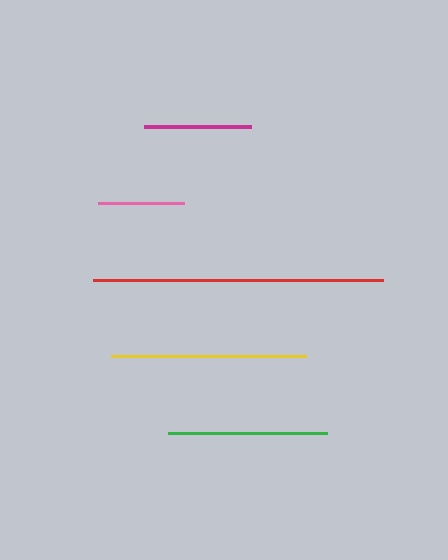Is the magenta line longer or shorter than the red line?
The red line is longer than the magenta line.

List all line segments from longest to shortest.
From longest to shortest: red, yellow, green, magenta, pink.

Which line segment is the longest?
The red line is the longest at approximately 290 pixels.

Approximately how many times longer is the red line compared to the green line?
The red line is approximately 1.8 times the length of the green line.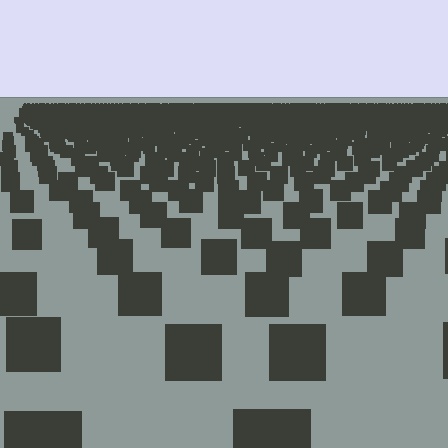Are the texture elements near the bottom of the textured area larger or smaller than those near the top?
Larger. Near the bottom, elements are closer to the viewer and appear at a bigger on-screen size.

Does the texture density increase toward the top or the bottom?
Density increases toward the top.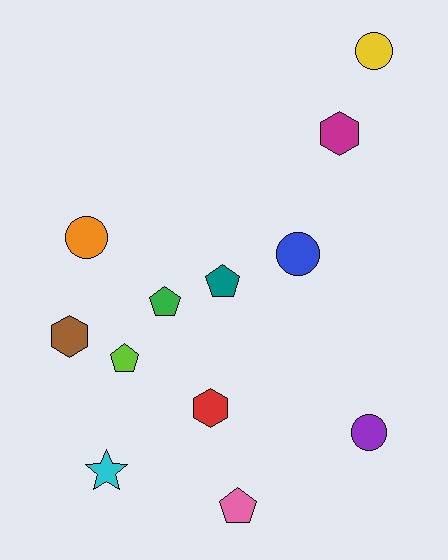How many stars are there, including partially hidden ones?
There is 1 star.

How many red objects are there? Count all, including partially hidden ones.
There is 1 red object.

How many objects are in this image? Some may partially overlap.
There are 12 objects.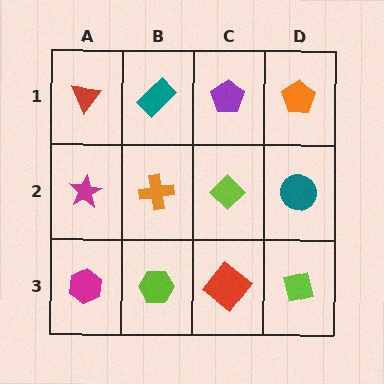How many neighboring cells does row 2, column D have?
3.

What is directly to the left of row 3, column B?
A magenta hexagon.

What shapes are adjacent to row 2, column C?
A purple pentagon (row 1, column C), a red diamond (row 3, column C), an orange cross (row 2, column B), a teal circle (row 2, column D).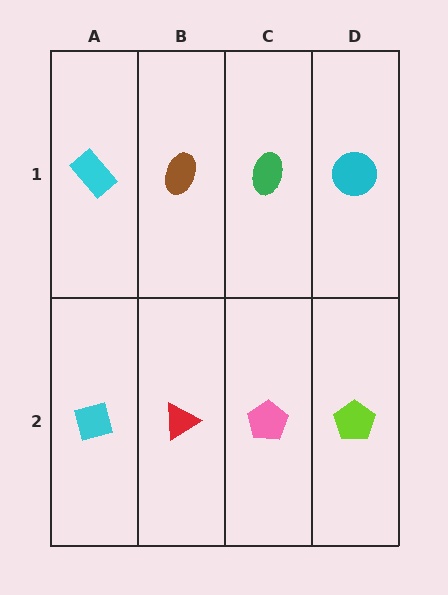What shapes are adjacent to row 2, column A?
A cyan rectangle (row 1, column A), a red triangle (row 2, column B).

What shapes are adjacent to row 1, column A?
A cyan square (row 2, column A), a brown ellipse (row 1, column B).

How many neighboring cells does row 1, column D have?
2.